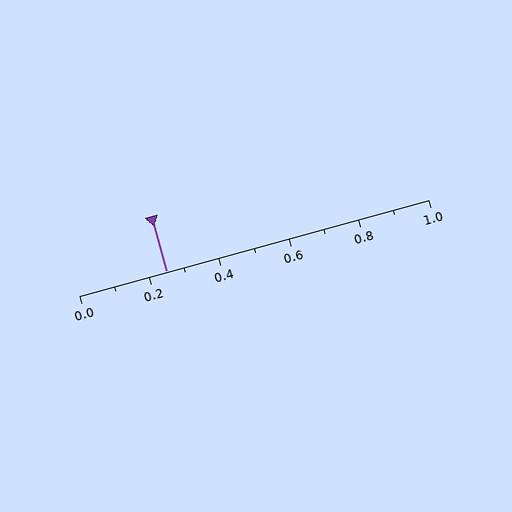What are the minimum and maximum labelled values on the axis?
The axis runs from 0.0 to 1.0.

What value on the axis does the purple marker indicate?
The marker indicates approximately 0.25.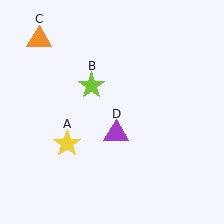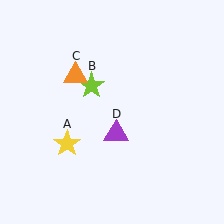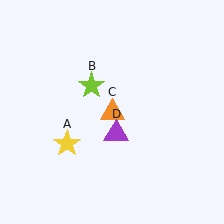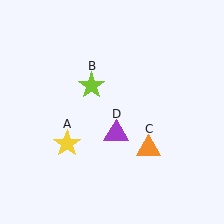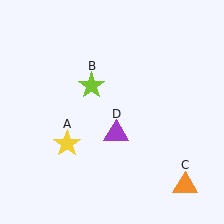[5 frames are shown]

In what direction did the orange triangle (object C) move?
The orange triangle (object C) moved down and to the right.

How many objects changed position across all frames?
1 object changed position: orange triangle (object C).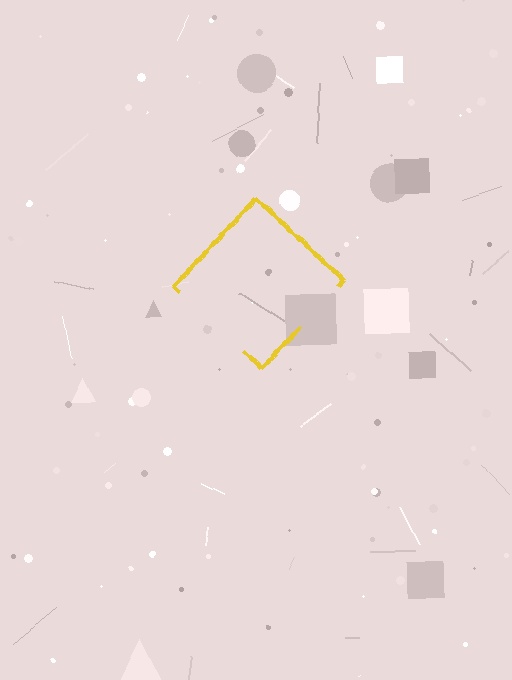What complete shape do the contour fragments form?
The contour fragments form a diamond.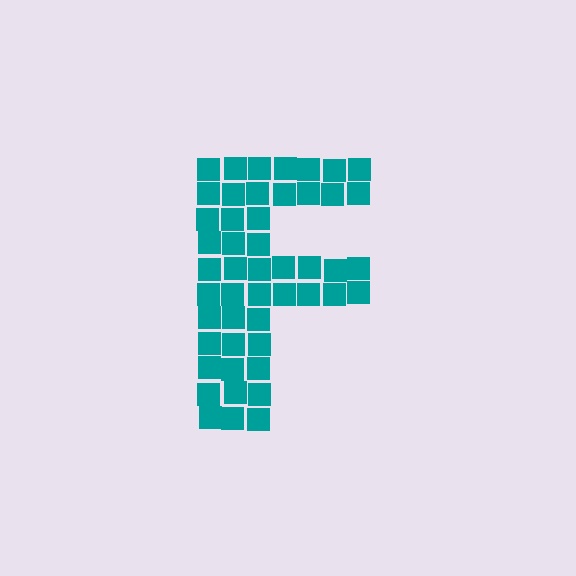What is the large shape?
The large shape is the letter F.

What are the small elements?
The small elements are squares.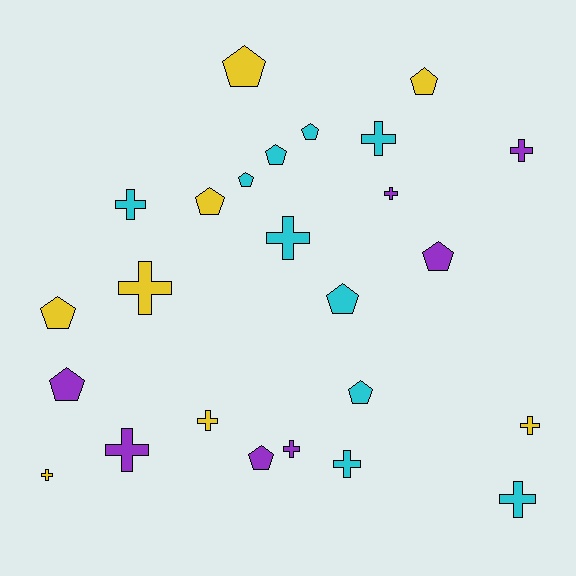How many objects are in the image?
There are 25 objects.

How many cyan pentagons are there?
There are 5 cyan pentagons.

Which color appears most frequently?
Cyan, with 10 objects.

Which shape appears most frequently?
Cross, with 13 objects.